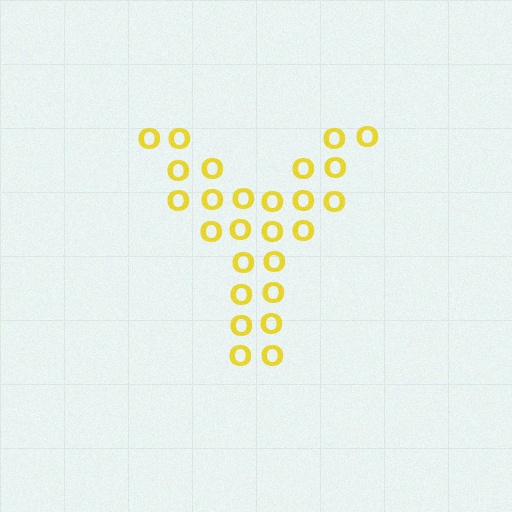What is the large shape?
The large shape is the letter Y.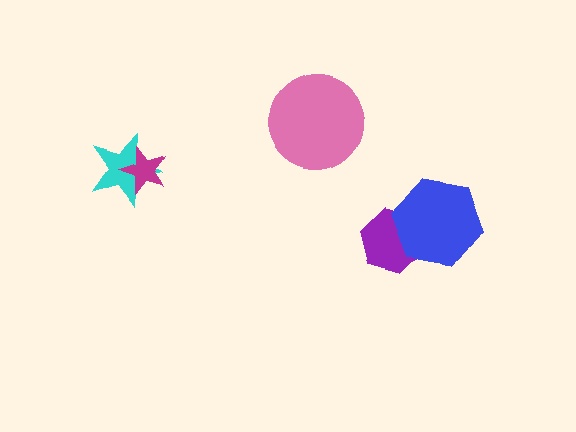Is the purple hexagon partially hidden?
Yes, it is partially covered by another shape.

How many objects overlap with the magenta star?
1 object overlaps with the magenta star.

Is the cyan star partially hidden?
Yes, it is partially covered by another shape.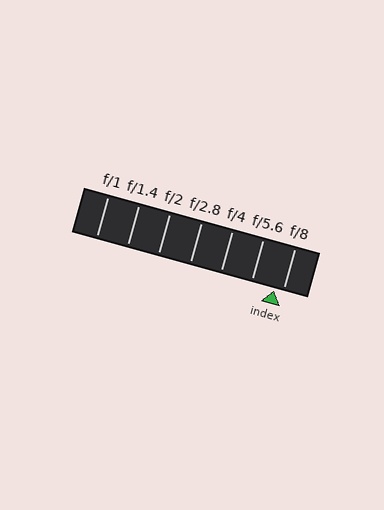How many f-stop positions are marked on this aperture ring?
There are 7 f-stop positions marked.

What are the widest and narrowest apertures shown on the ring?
The widest aperture shown is f/1 and the narrowest is f/8.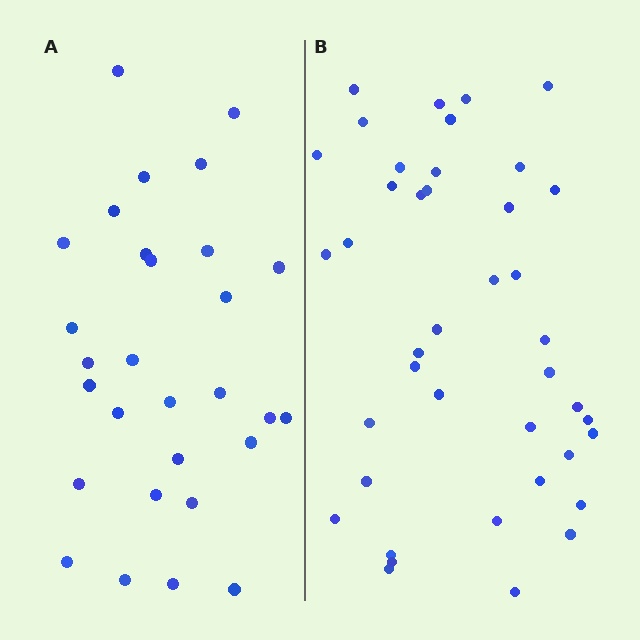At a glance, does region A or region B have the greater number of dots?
Region B (the right region) has more dots.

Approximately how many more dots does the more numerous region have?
Region B has roughly 12 or so more dots than region A.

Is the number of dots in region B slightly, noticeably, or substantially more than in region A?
Region B has noticeably more, but not dramatically so. The ratio is roughly 1.4 to 1.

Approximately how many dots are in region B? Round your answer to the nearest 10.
About 40 dots. (The exact count is 41, which rounds to 40.)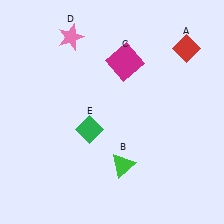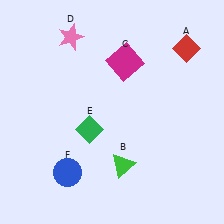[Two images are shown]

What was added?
A blue circle (F) was added in Image 2.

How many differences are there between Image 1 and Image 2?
There is 1 difference between the two images.